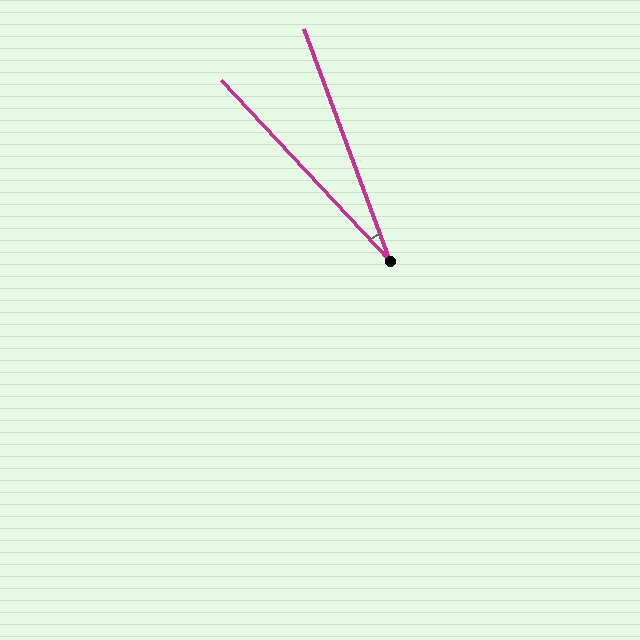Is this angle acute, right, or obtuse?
It is acute.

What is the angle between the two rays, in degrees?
Approximately 23 degrees.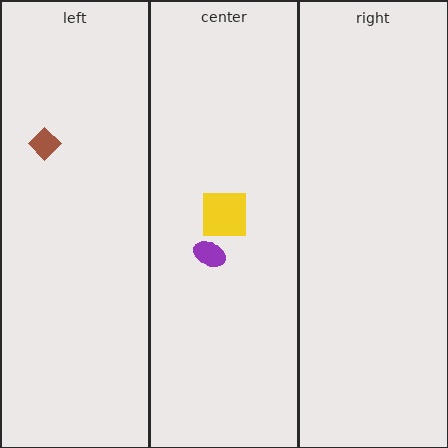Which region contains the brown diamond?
The left region.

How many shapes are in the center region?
2.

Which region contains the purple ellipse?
The center region.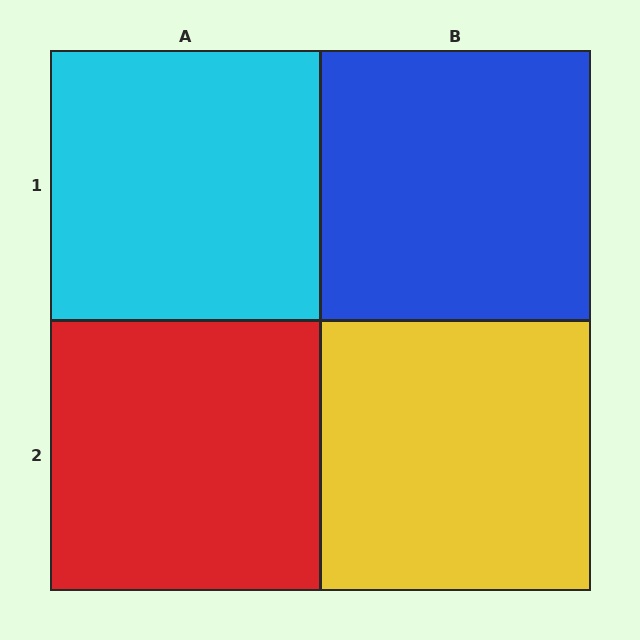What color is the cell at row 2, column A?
Red.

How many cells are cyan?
1 cell is cyan.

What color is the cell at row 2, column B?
Yellow.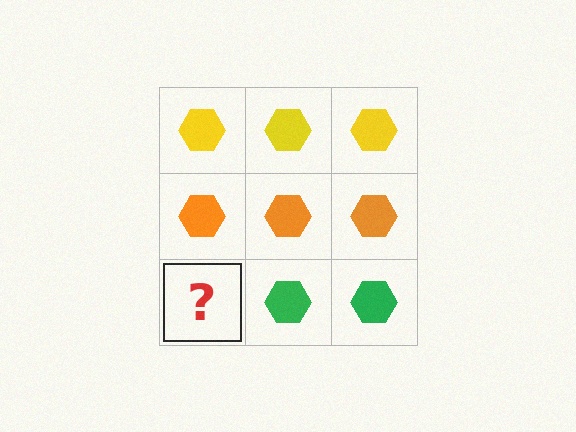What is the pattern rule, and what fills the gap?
The rule is that each row has a consistent color. The gap should be filled with a green hexagon.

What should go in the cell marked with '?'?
The missing cell should contain a green hexagon.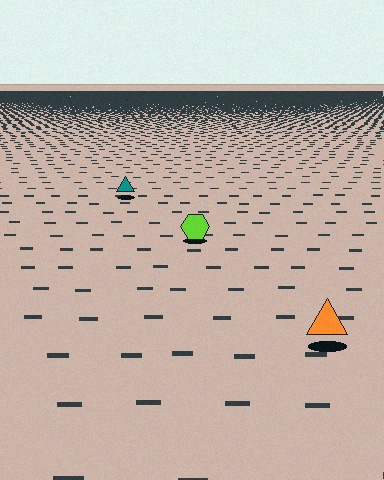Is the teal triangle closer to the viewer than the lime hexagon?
No. The lime hexagon is closer — you can tell from the texture gradient: the ground texture is coarser near it.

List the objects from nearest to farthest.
From nearest to farthest: the orange triangle, the lime hexagon, the teal triangle.